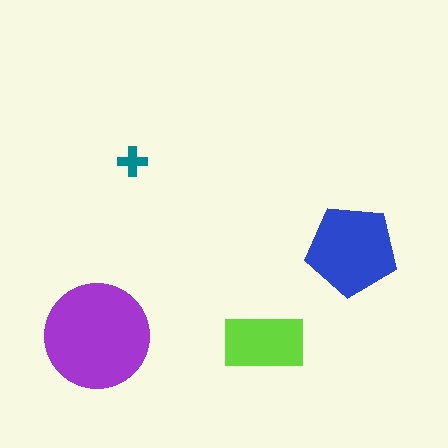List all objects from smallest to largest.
The teal cross, the lime rectangle, the blue pentagon, the purple circle.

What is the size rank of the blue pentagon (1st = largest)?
2nd.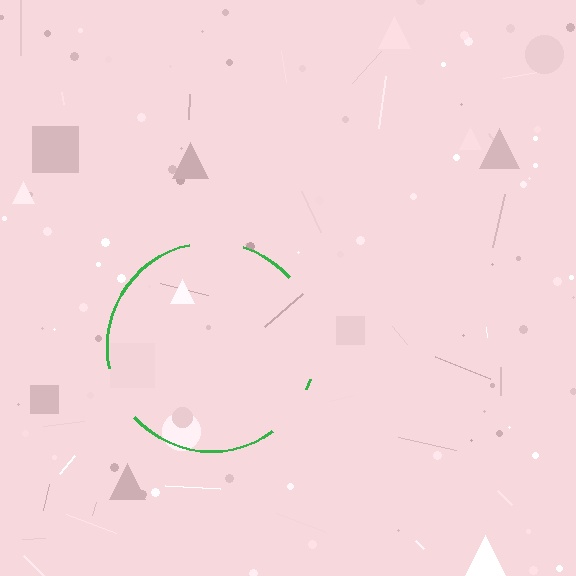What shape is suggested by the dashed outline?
The dashed outline suggests a circle.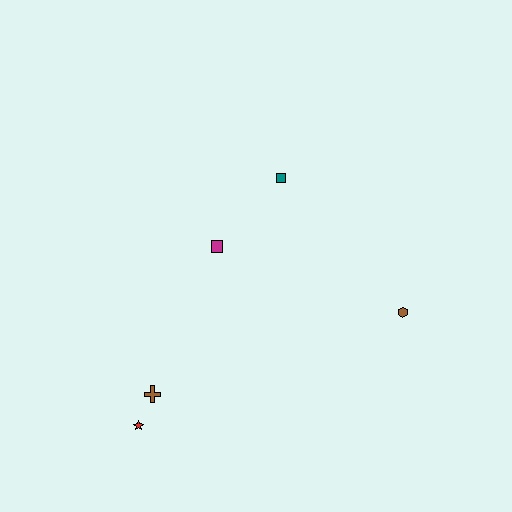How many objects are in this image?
There are 5 objects.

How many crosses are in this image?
There is 1 cross.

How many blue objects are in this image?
There are no blue objects.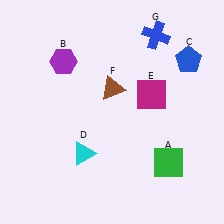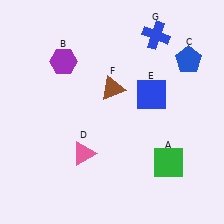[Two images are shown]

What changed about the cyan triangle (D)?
In Image 1, D is cyan. In Image 2, it changed to pink.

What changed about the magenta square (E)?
In Image 1, E is magenta. In Image 2, it changed to blue.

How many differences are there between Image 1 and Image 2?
There are 2 differences between the two images.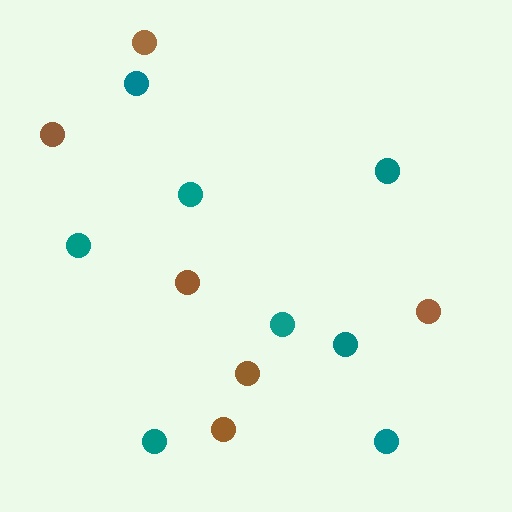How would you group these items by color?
There are 2 groups: one group of teal circles (8) and one group of brown circles (6).